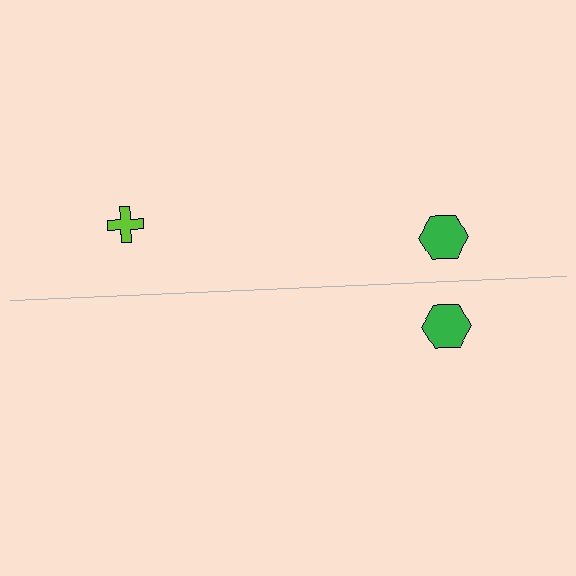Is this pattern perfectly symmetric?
No, the pattern is not perfectly symmetric. A lime cross is missing from the bottom side.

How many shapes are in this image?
There are 3 shapes in this image.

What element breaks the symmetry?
A lime cross is missing from the bottom side.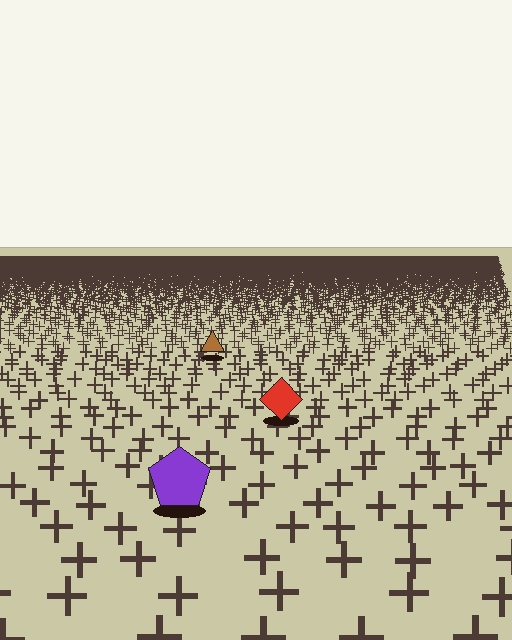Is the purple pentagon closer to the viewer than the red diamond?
Yes. The purple pentagon is closer — you can tell from the texture gradient: the ground texture is coarser near it.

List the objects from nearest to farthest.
From nearest to farthest: the purple pentagon, the red diamond, the brown triangle.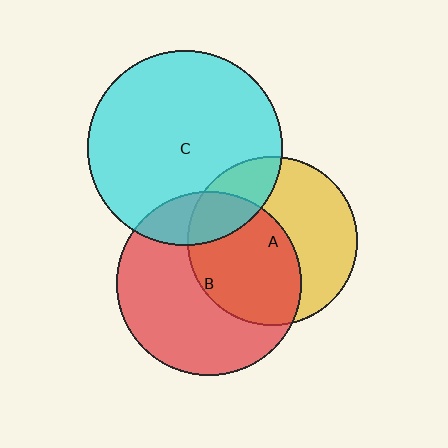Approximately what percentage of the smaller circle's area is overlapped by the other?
Approximately 50%.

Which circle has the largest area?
Circle C (cyan).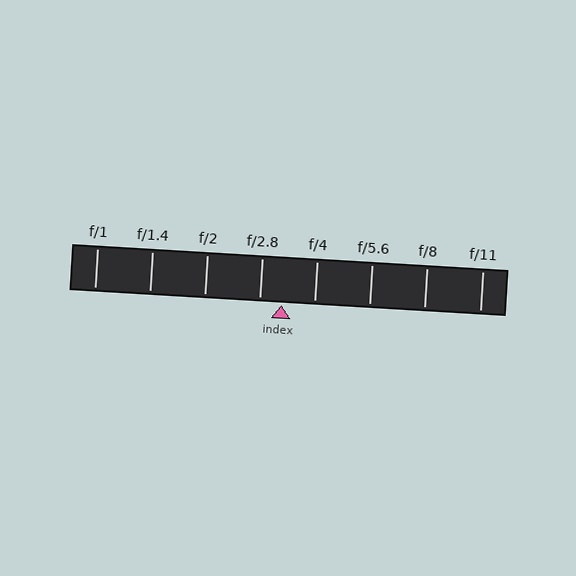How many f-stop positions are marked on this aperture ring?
There are 8 f-stop positions marked.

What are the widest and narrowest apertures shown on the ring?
The widest aperture shown is f/1 and the narrowest is f/11.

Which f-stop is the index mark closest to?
The index mark is closest to f/2.8.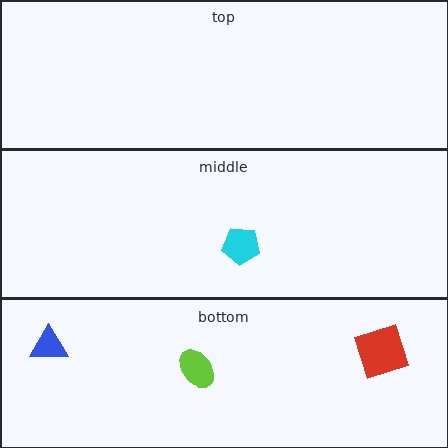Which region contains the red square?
The bottom region.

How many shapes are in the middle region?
1.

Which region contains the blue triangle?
The bottom region.